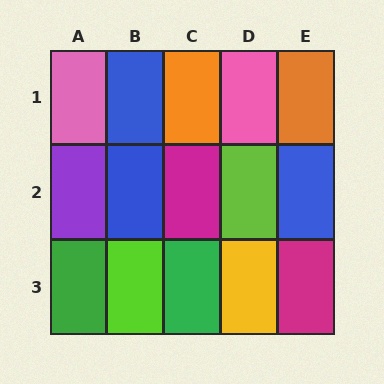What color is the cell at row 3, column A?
Green.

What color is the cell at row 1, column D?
Pink.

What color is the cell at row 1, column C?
Orange.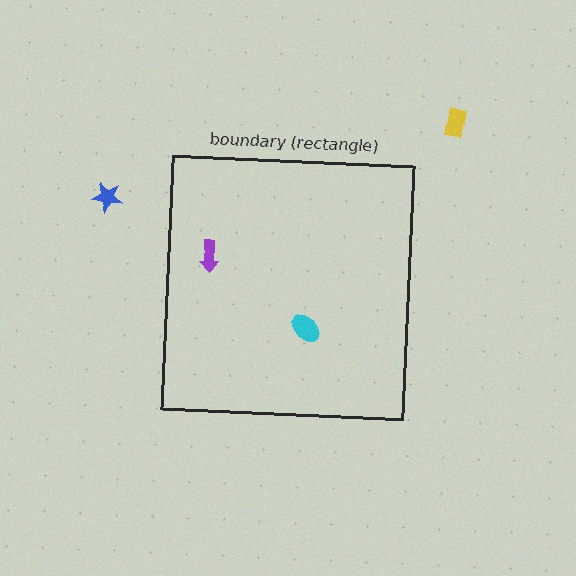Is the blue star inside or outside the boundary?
Outside.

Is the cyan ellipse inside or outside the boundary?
Inside.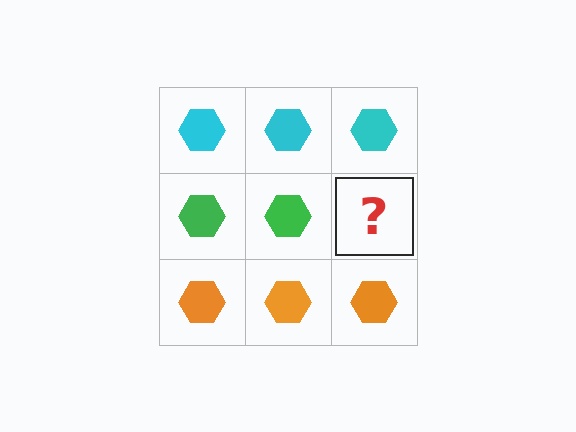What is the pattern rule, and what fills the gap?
The rule is that each row has a consistent color. The gap should be filled with a green hexagon.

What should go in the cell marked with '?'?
The missing cell should contain a green hexagon.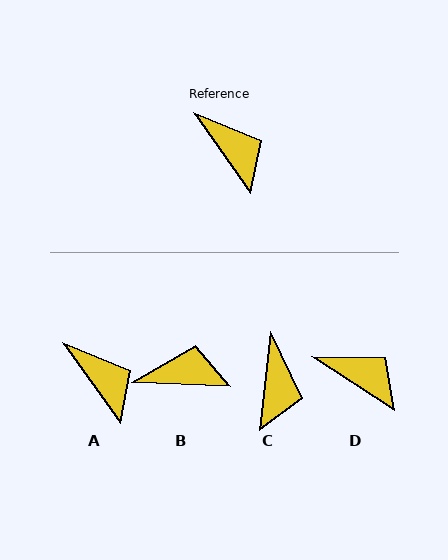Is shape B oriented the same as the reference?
No, it is off by about 52 degrees.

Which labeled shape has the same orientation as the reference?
A.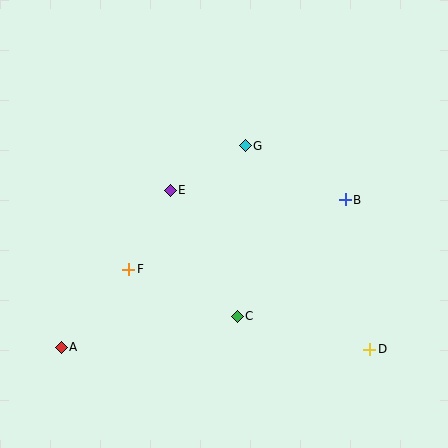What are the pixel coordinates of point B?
Point B is at (345, 200).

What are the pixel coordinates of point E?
Point E is at (170, 190).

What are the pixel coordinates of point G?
Point G is at (245, 146).